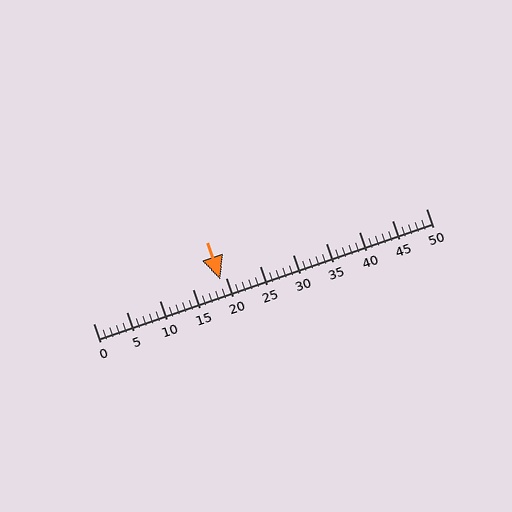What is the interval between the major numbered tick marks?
The major tick marks are spaced 5 units apart.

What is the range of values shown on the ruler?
The ruler shows values from 0 to 50.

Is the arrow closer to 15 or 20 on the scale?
The arrow is closer to 20.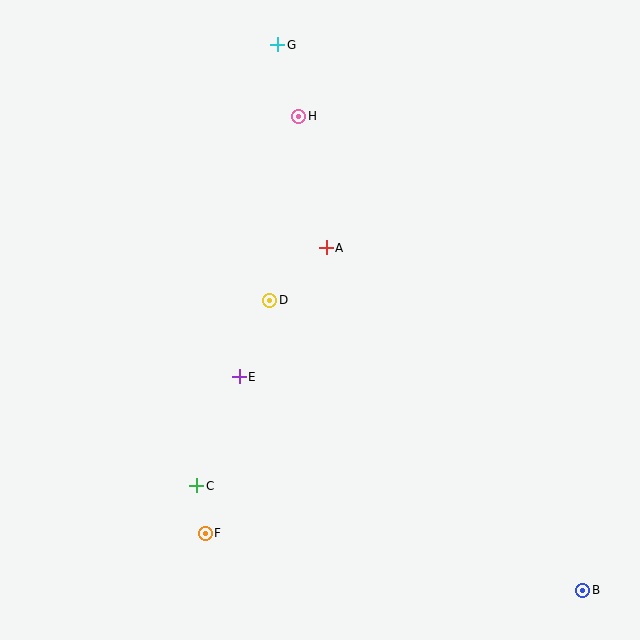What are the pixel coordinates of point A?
Point A is at (326, 248).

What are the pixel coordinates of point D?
Point D is at (270, 300).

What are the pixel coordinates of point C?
Point C is at (197, 486).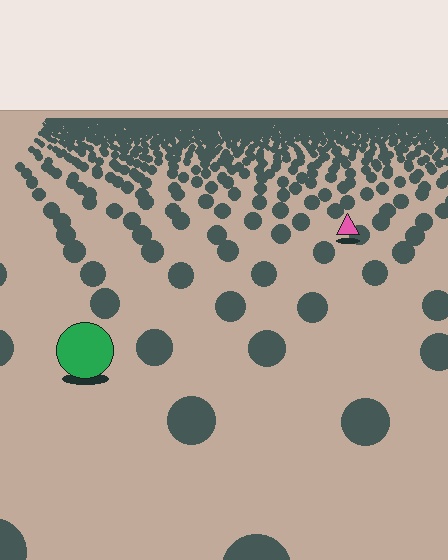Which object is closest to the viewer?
The green circle is closest. The texture marks near it are larger and more spread out.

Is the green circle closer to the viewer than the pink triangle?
Yes. The green circle is closer — you can tell from the texture gradient: the ground texture is coarser near it.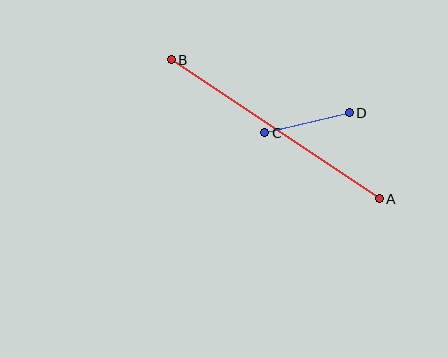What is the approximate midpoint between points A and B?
The midpoint is at approximately (275, 129) pixels.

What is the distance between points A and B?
The distance is approximately 250 pixels.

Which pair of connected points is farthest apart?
Points A and B are farthest apart.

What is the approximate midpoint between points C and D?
The midpoint is at approximately (307, 123) pixels.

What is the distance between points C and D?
The distance is approximately 86 pixels.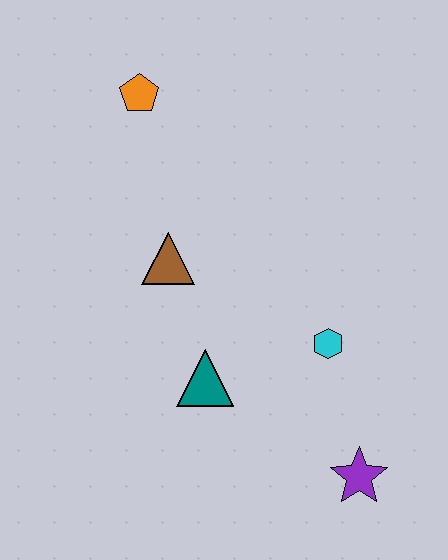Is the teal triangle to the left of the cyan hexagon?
Yes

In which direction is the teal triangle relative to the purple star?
The teal triangle is to the left of the purple star.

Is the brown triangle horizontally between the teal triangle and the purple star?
No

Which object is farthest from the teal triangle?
The orange pentagon is farthest from the teal triangle.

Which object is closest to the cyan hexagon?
The teal triangle is closest to the cyan hexagon.